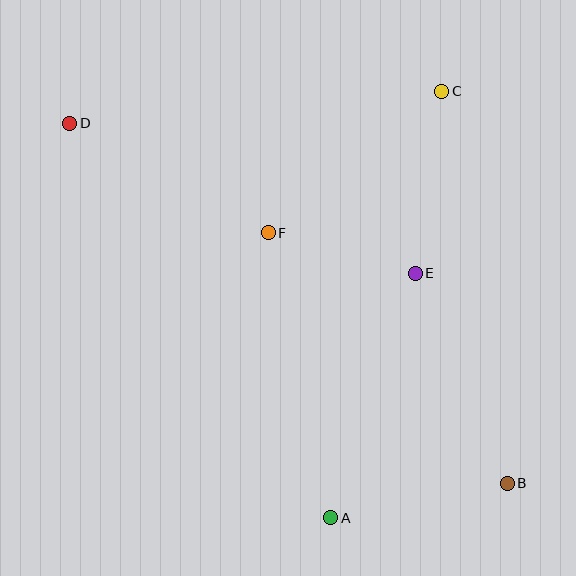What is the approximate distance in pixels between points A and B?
The distance between A and B is approximately 180 pixels.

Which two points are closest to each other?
Points E and F are closest to each other.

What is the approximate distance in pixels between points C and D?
The distance between C and D is approximately 373 pixels.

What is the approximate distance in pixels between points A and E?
The distance between A and E is approximately 259 pixels.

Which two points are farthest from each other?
Points B and D are farthest from each other.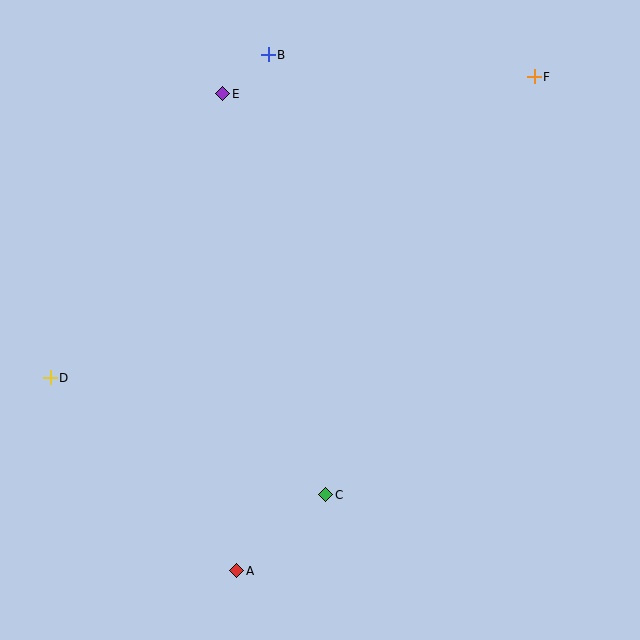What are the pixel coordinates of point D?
Point D is at (50, 378).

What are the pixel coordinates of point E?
Point E is at (223, 94).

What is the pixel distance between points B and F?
The distance between B and F is 267 pixels.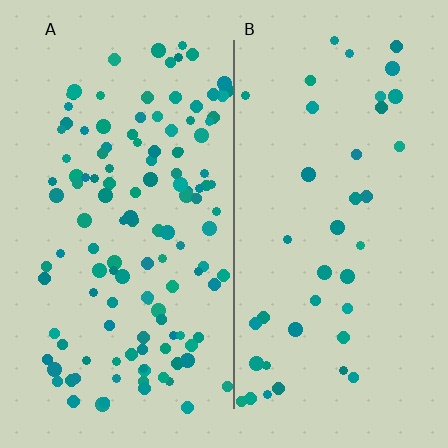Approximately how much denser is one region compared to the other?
Approximately 3.2× — region A over region B.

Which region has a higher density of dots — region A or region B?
A (the left).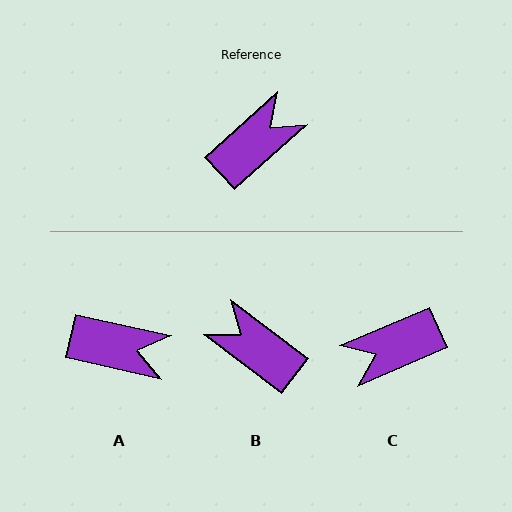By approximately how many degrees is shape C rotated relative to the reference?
Approximately 161 degrees counter-clockwise.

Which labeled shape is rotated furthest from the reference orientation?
C, about 161 degrees away.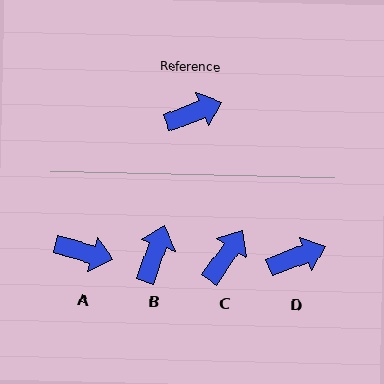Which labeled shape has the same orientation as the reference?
D.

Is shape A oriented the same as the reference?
No, it is off by about 36 degrees.